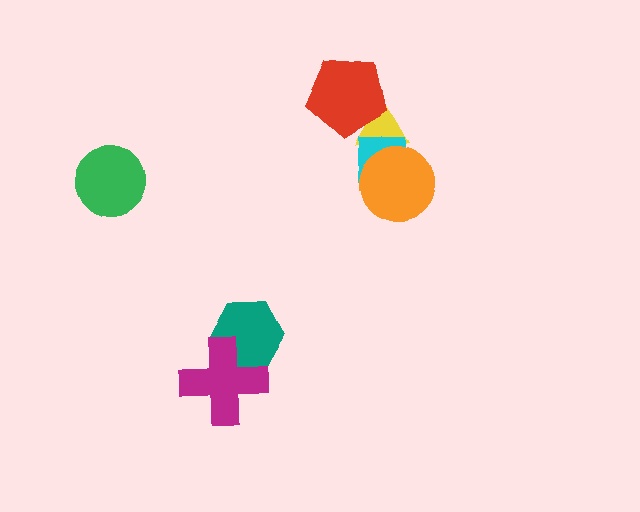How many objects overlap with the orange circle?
2 objects overlap with the orange circle.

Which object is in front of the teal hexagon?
The magenta cross is in front of the teal hexagon.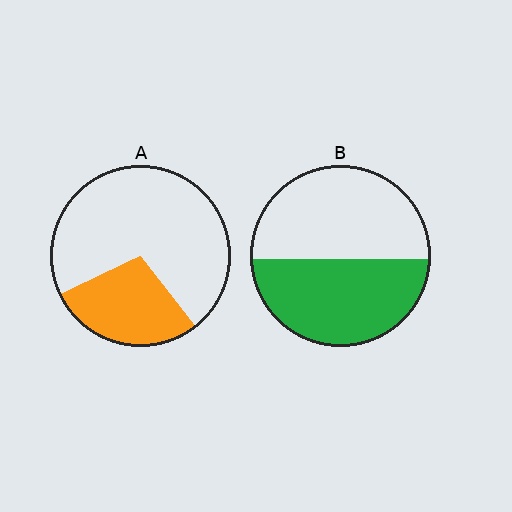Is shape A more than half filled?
No.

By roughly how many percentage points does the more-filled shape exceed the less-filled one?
By roughly 20 percentage points (B over A).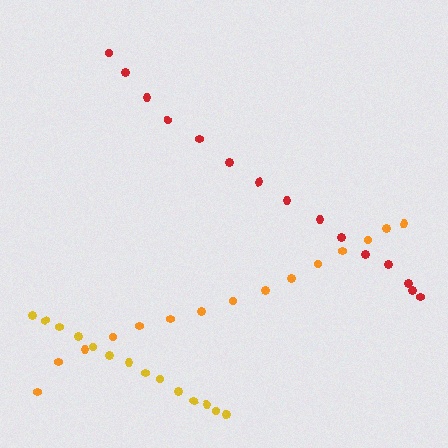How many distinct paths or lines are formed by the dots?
There are 3 distinct paths.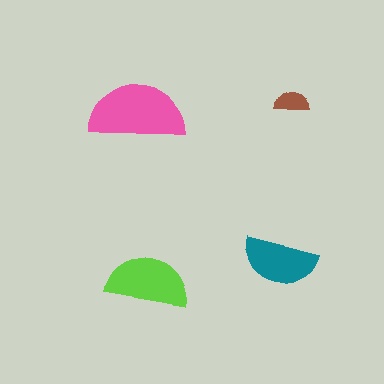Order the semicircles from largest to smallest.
the pink one, the lime one, the teal one, the brown one.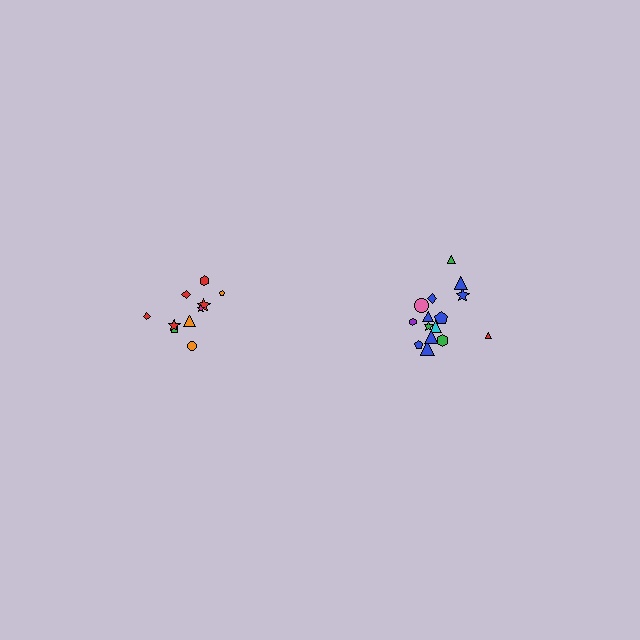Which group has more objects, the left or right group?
The right group.